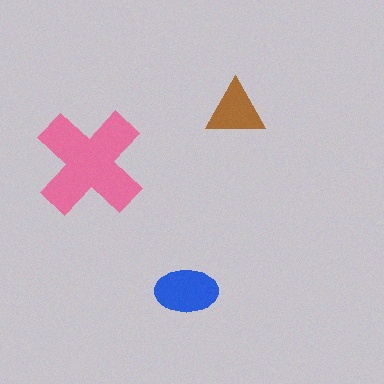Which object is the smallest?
The brown triangle.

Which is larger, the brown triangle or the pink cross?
The pink cross.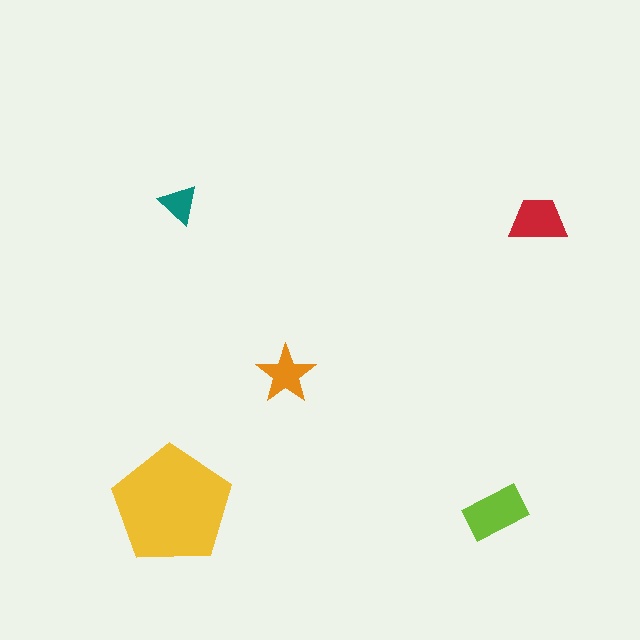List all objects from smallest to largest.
The teal triangle, the orange star, the red trapezoid, the lime rectangle, the yellow pentagon.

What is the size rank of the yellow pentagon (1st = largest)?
1st.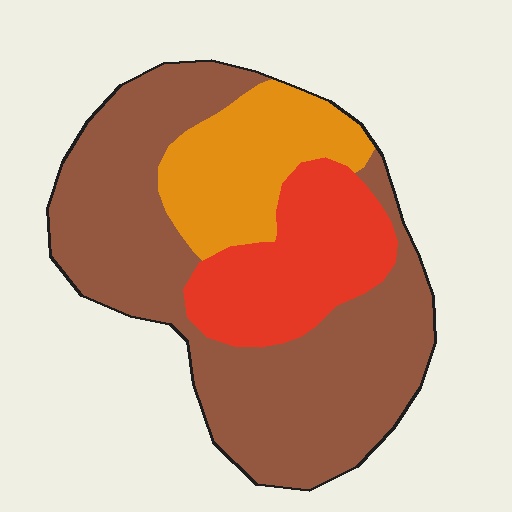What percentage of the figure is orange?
Orange covers 19% of the figure.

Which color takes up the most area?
Brown, at roughly 60%.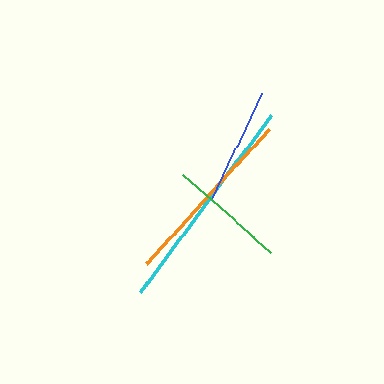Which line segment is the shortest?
The blue line is the shortest at approximately 118 pixels.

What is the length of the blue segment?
The blue segment is approximately 118 pixels long.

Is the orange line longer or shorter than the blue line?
The orange line is longer than the blue line.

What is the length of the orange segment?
The orange segment is approximately 183 pixels long.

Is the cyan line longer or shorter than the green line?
The cyan line is longer than the green line.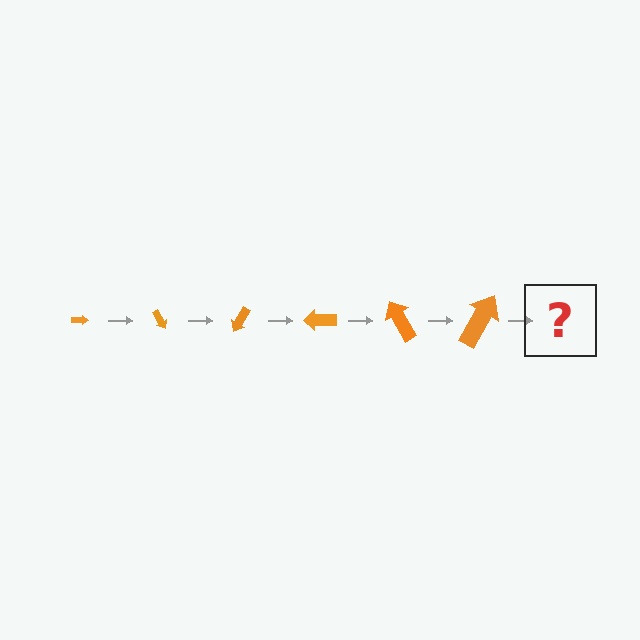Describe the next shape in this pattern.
It should be an arrow, larger than the previous one and rotated 360 degrees from the start.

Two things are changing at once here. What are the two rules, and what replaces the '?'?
The two rules are that the arrow grows larger each step and it rotates 60 degrees each step. The '?' should be an arrow, larger than the previous one and rotated 360 degrees from the start.